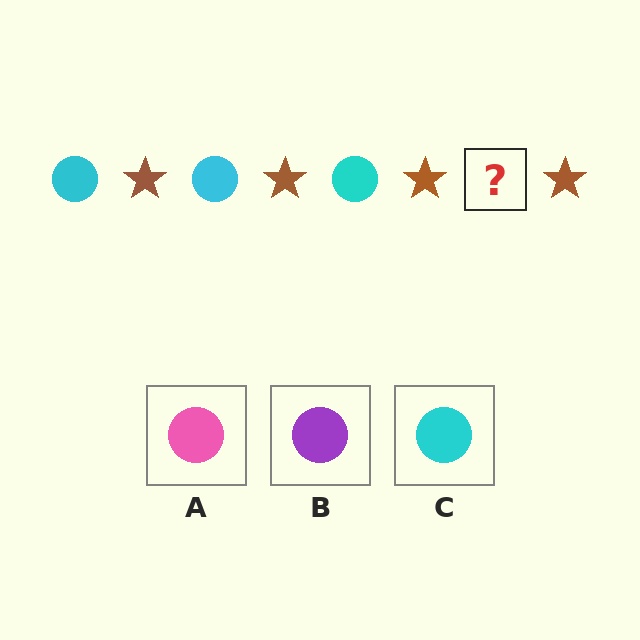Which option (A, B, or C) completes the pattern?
C.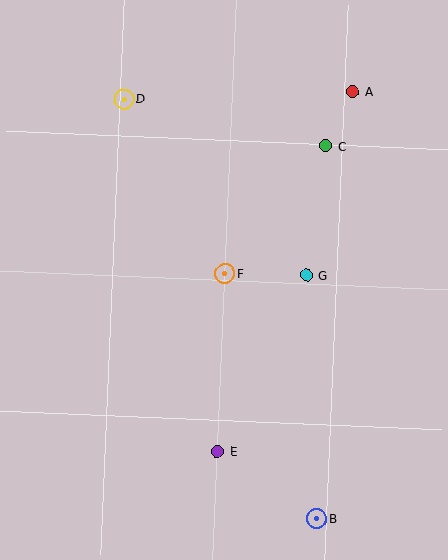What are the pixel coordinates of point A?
Point A is at (353, 92).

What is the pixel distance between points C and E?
The distance between C and E is 324 pixels.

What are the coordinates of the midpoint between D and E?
The midpoint between D and E is at (171, 275).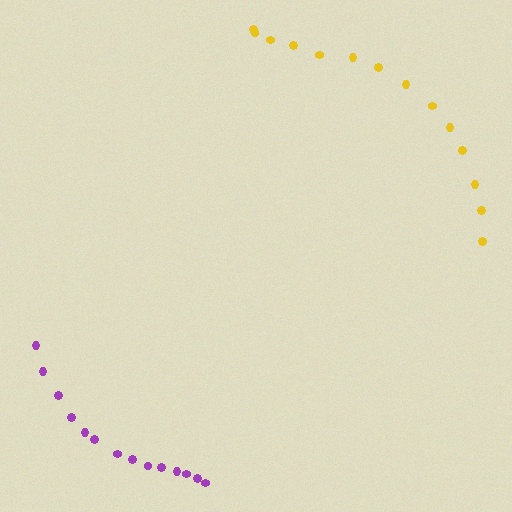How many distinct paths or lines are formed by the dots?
There are 2 distinct paths.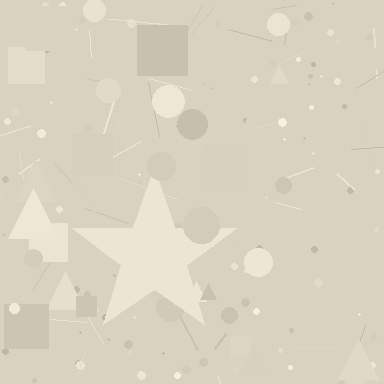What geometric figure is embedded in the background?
A star is embedded in the background.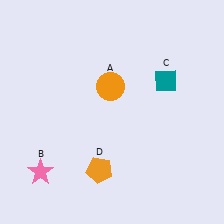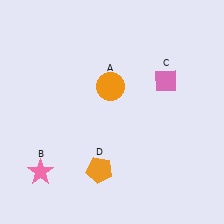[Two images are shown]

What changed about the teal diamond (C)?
In Image 1, C is teal. In Image 2, it changed to pink.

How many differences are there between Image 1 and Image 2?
There is 1 difference between the two images.